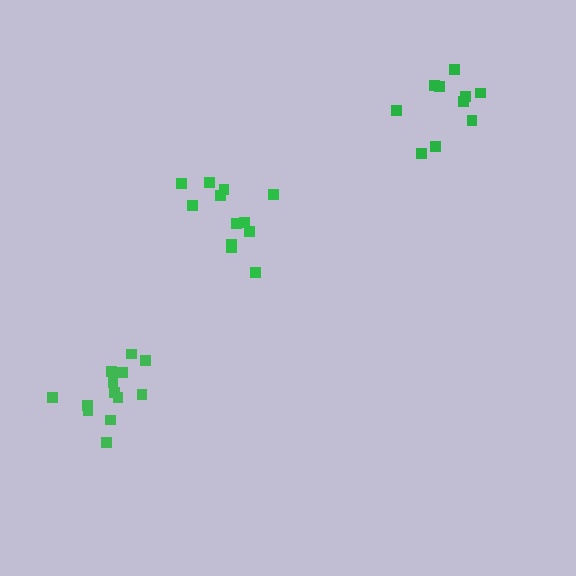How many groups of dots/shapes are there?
There are 3 groups.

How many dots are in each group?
Group 1: 10 dots, Group 2: 12 dots, Group 3: 13 dots (35 total).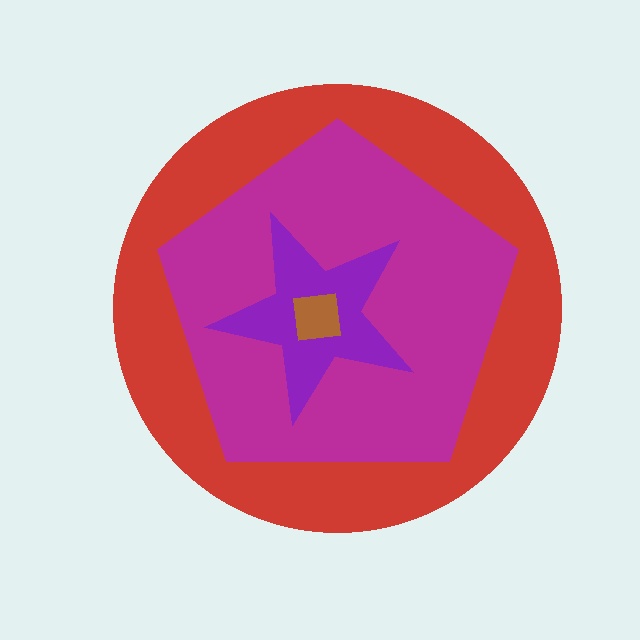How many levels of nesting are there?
4.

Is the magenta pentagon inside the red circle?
Yes.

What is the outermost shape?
The red circle.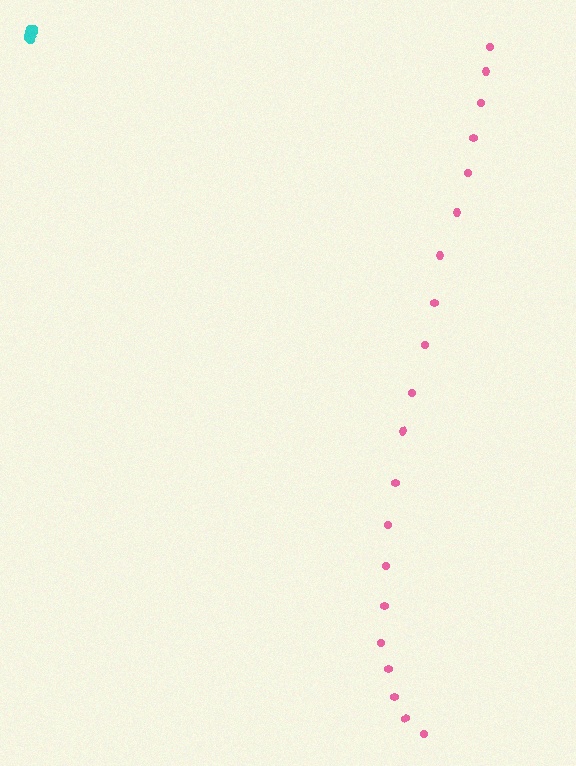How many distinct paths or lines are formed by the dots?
There are 2 distinct paths.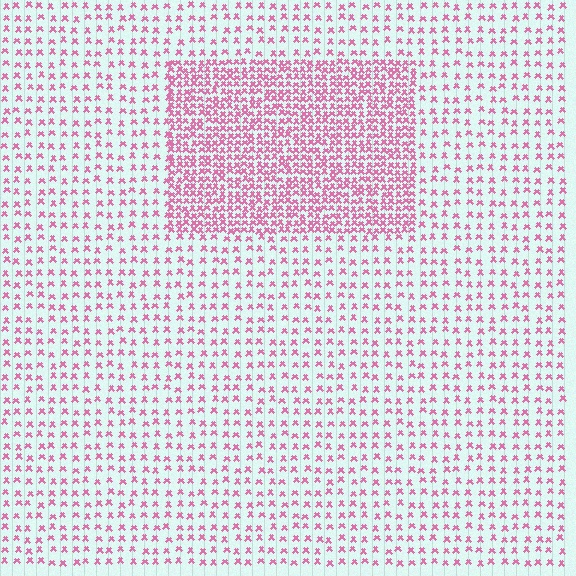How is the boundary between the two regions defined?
The boundary is defined by a change in element density (approximately 2.5x ratio). All elements are the same color, size, and shape.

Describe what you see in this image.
The image contains small pink elements arranged at two different densities. A rectangle-shaped region is visible where the elements are more densely packed than the surrounding area.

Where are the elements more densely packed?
The elements are more densely packed inside the rectangle boundary.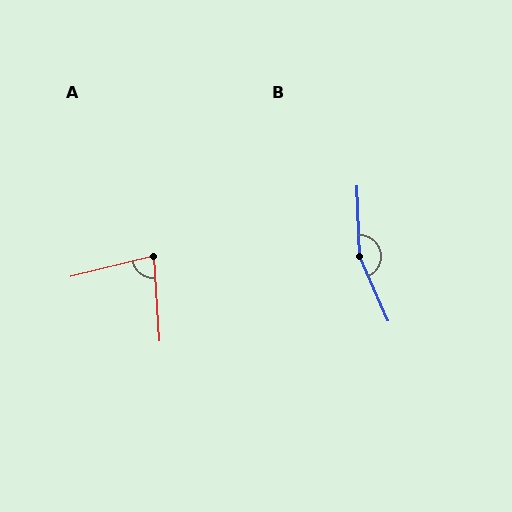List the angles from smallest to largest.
A (80°), B (158°).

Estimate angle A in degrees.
Approximately 80 degrees.